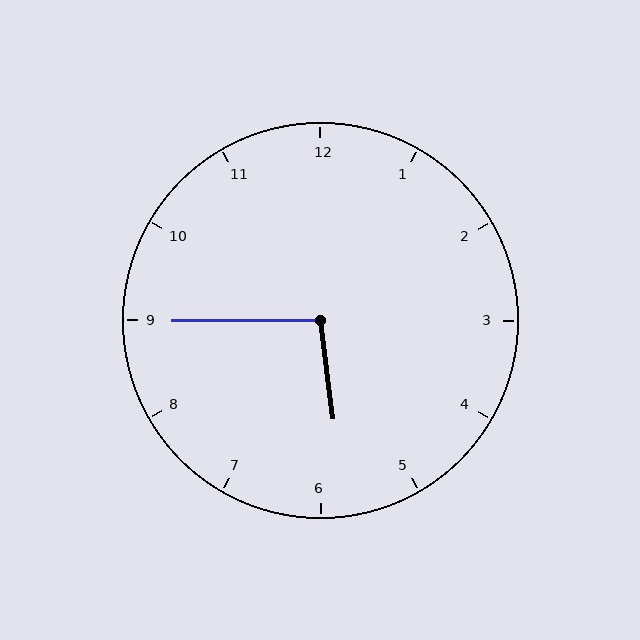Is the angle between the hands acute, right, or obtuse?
It is obtuse.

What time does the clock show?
5:45.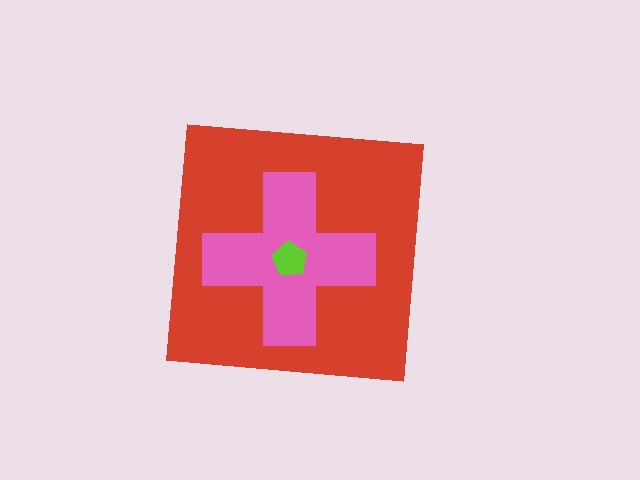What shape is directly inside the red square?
The pink cross.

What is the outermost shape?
The red square.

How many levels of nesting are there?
3.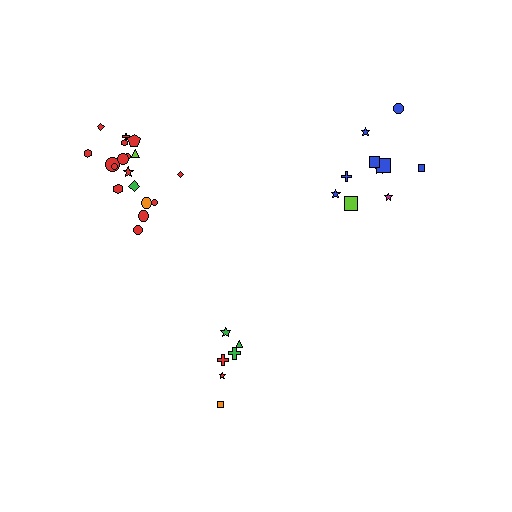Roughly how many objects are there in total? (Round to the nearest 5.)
Roughly 35 objects in total.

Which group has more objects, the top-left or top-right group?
The top-left group.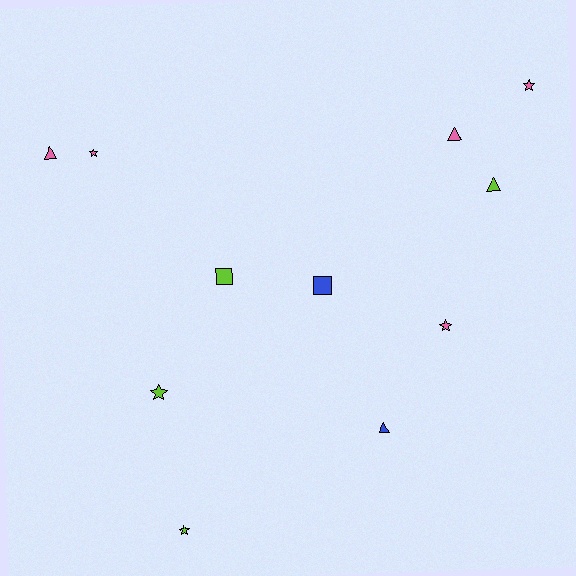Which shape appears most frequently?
Star, with 5 objects.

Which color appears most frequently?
Pink, with 5 objects.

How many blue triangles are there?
There is 1 blue triangle.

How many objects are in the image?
There are 11 objects.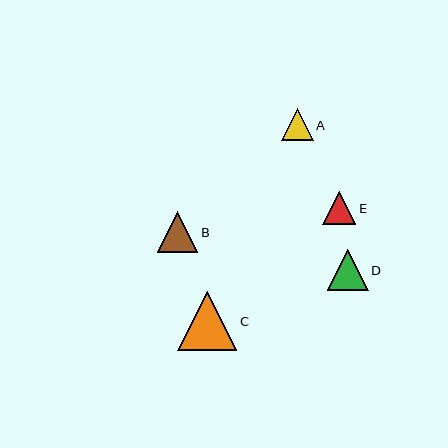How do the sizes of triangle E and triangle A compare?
Triangle E and triangle A are approximately the same size.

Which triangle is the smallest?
Triangle A is the smallest with a size of approximately 32 pixels.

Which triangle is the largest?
Triangle C is the largest with a size of approximately 59 pixels.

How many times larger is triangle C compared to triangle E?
Triangle C is approximately 1.8 times the size of triangle E.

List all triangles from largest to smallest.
From largest to smallest: C, D, B, E, A.